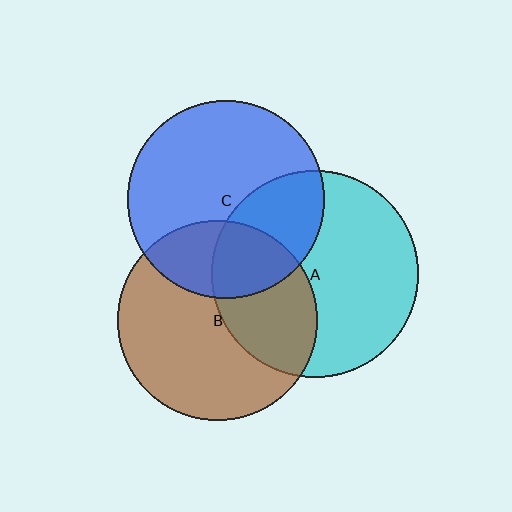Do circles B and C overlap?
Yes.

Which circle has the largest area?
Circle A (cyan).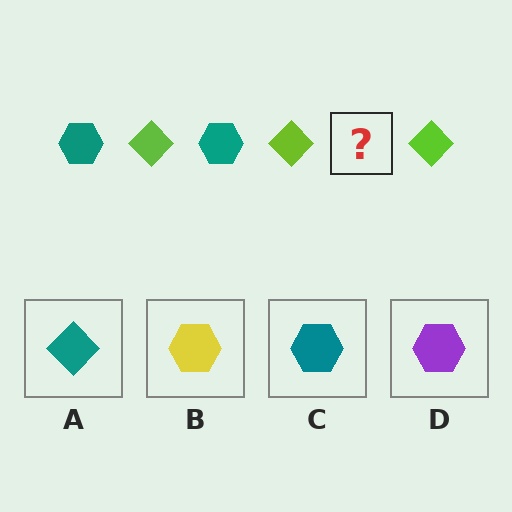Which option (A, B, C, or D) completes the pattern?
C.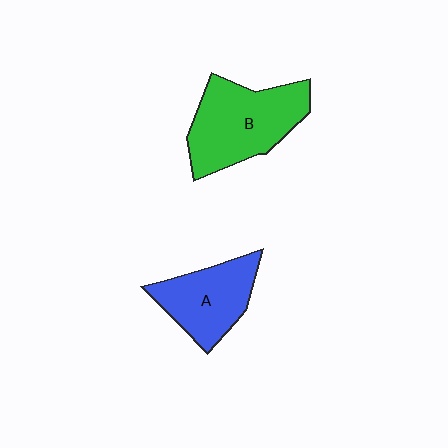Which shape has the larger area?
Shape B (green).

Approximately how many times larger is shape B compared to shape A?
Approximately 1.3 times.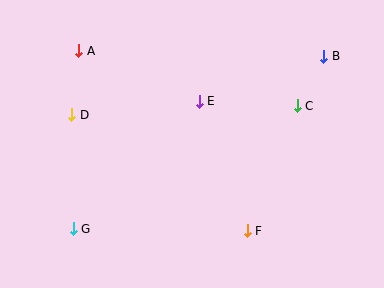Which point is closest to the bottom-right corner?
Point F is closest to the bottom-right corner.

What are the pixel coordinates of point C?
Point C is at (297, 106).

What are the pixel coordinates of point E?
Point E is at (199, 101).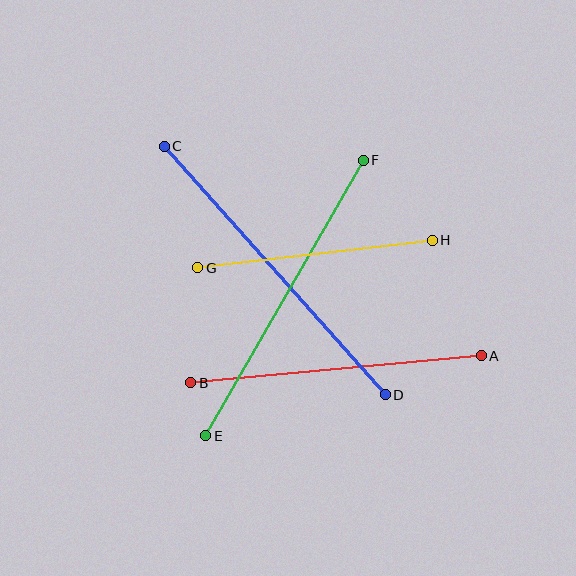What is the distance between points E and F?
The distance is approximately 317 pixels.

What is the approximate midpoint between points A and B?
The midpoint is at approximately (336, 369) pixels.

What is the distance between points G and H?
The distance is approximately 236 pixels.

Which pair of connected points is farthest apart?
Points C and D are farthest apart.